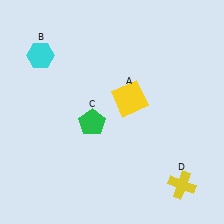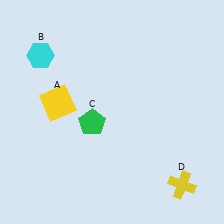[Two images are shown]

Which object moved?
The yellow square (A) moved left.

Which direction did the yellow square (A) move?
The yellow square (A) moved left.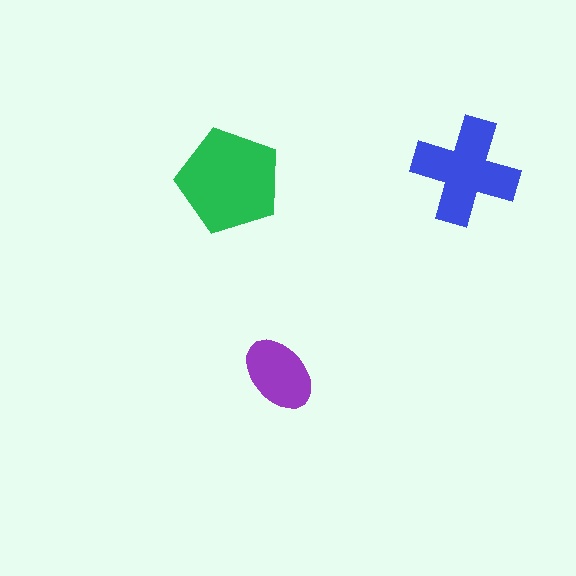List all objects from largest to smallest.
The green pentagon, the blue cross, the purple ellipse.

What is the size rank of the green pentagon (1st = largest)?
1st.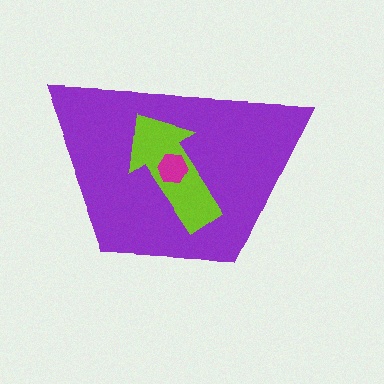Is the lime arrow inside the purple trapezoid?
Yes.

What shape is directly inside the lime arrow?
The magenta hexagon.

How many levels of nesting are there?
3.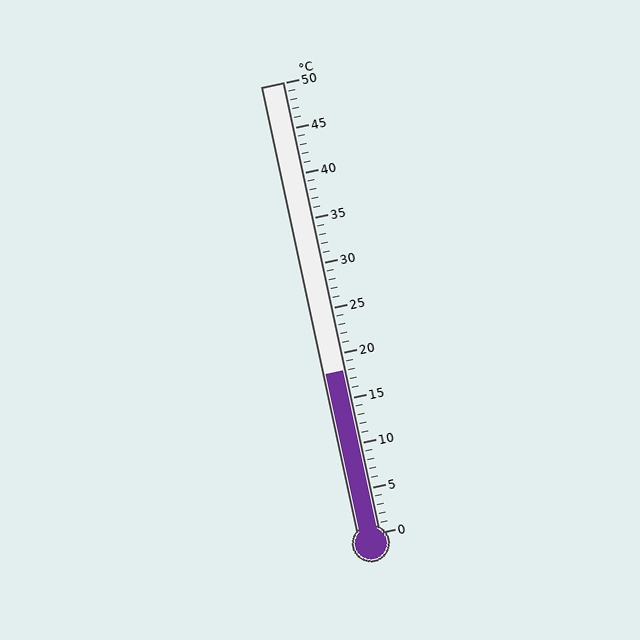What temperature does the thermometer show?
The thermometer shows approximately 18°C.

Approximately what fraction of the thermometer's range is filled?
The thermometer is filled to approximately 35% of its range.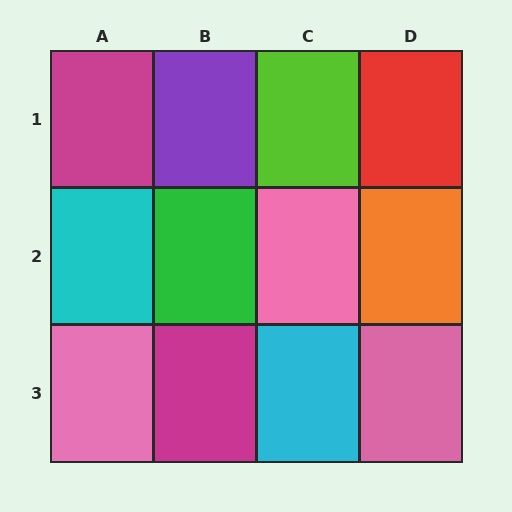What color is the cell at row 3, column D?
Pink.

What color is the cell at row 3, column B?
Magenta.